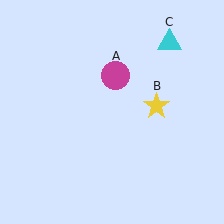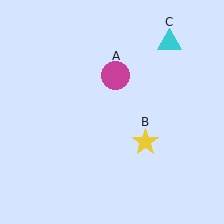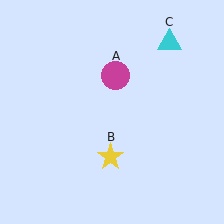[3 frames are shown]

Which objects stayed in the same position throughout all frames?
Magenta circle (object A) and cyan triangle (object C) remained stationary.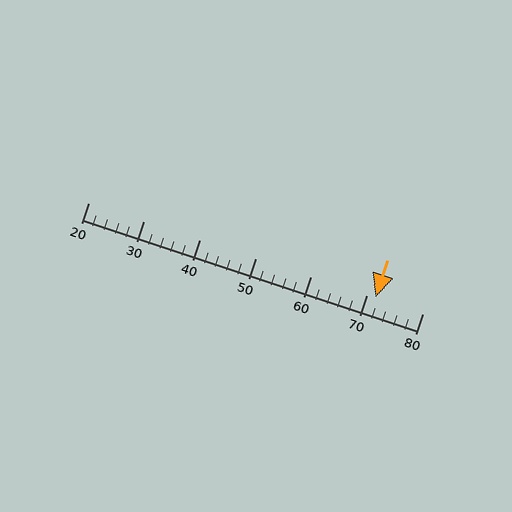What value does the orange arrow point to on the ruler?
The orange arrow points to approximately 72.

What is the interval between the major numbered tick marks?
The major tick marks are spaced 10 units apart.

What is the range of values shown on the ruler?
The ruler shows values from 20 to 80.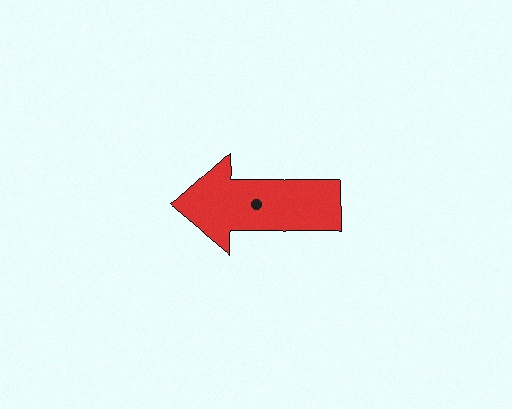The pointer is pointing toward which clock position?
Roughly 9 o'clock.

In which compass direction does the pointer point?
West.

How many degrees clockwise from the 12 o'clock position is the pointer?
Approximately 269 degrees.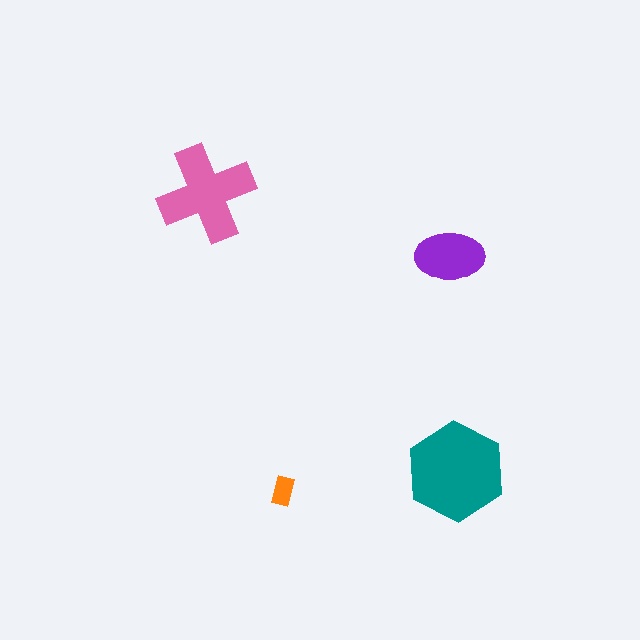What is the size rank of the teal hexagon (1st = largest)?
1st.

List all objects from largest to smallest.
The teal hexagon, the pink cross, the purple ellipse, the orange rectangle.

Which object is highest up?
The pink cross is topmost.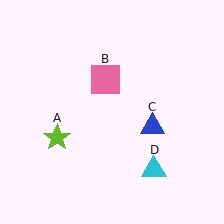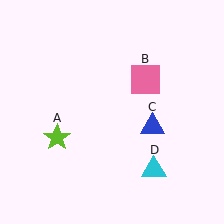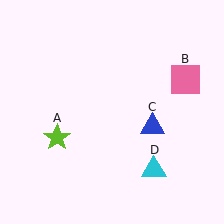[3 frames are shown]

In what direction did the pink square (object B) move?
The pink square (object B) moved right.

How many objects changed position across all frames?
1 object changed position: pink square (object B).